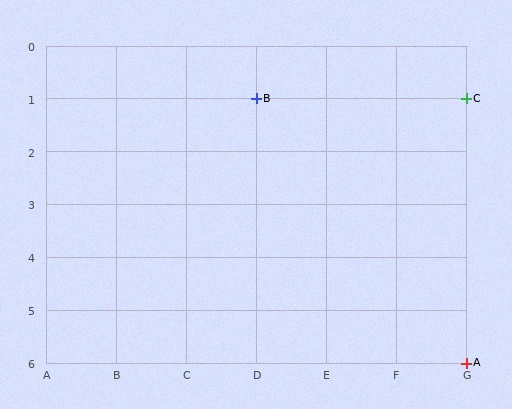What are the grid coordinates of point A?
Point A is at grid coordinates (G, 6).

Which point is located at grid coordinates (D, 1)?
Point B is at (D, 1).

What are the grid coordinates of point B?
Point B is at grid coordinates (D, 1).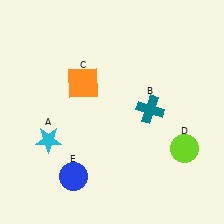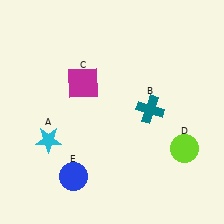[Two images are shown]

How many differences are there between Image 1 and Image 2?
There is 1 difference between the two images.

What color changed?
The square (C) changed from orange in Image 1 to magenta in Image 2.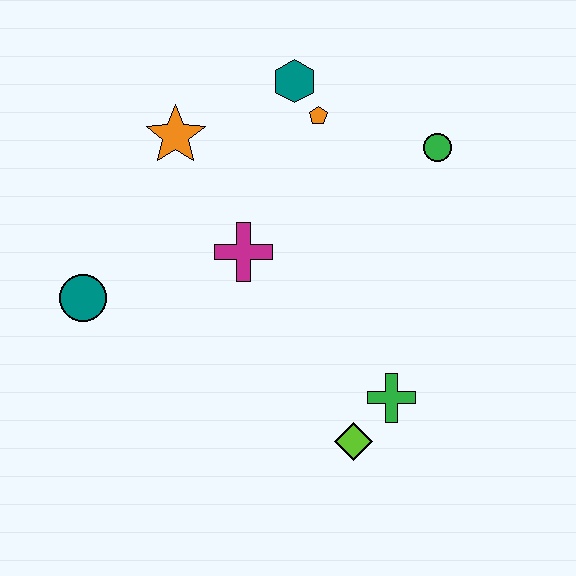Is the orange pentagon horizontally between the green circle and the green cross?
No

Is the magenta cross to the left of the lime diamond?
Yes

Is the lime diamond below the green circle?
Yes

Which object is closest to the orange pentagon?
The teal hexagon is closest to the orange pentagon.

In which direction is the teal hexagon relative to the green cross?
The teal hexagon is above the green cross.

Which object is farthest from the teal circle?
The green circle is farthest from the teal circle.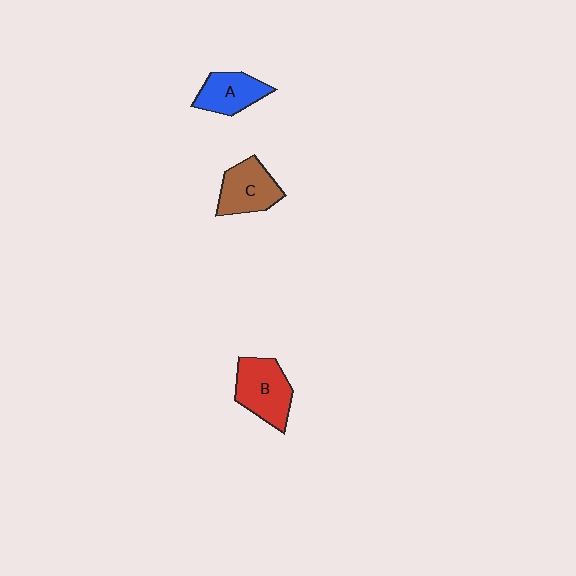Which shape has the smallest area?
Shape A (blue).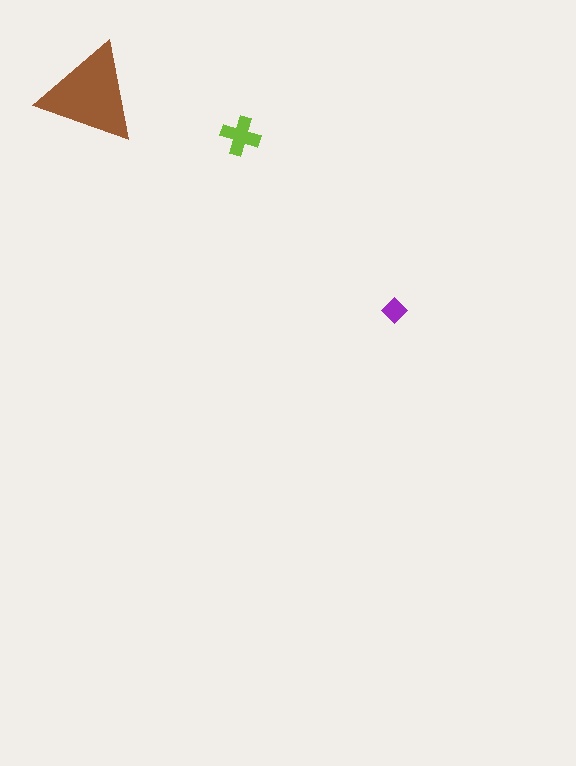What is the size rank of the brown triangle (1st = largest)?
1st.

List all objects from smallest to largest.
The purple diamond, the lime cross, the brown triangle.